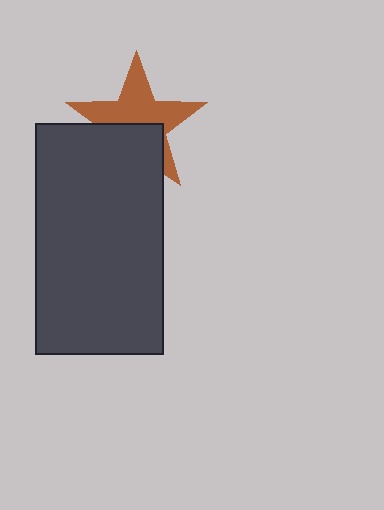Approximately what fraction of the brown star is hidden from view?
Roughly 40% of the brown star is hidden behind the dark gray rectangle.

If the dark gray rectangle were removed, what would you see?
You would see the complete brown star.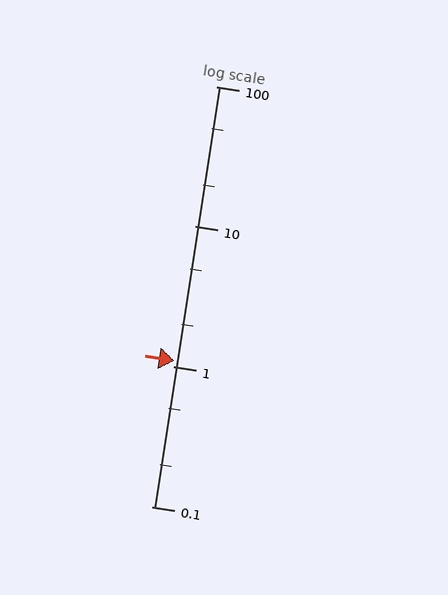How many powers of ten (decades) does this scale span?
The scale spans 3 decades, from 0.1 to 100.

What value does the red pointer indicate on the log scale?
The pointer indicates approximately 1.1.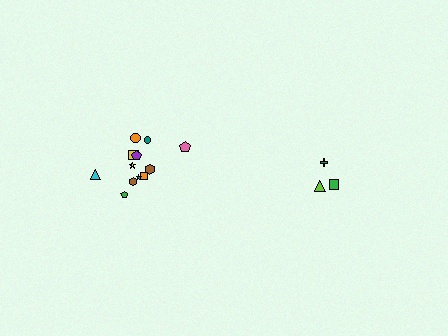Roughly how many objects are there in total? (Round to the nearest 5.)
Roughly 15 objects in total.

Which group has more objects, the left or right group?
The left group.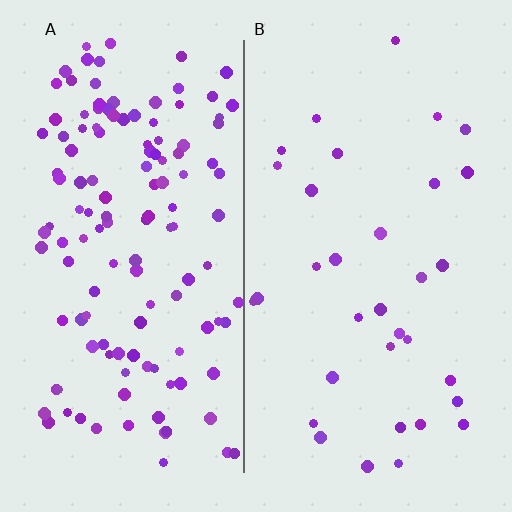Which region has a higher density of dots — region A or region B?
A (the left).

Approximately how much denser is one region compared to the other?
Approximately 3.9× — region A over region B.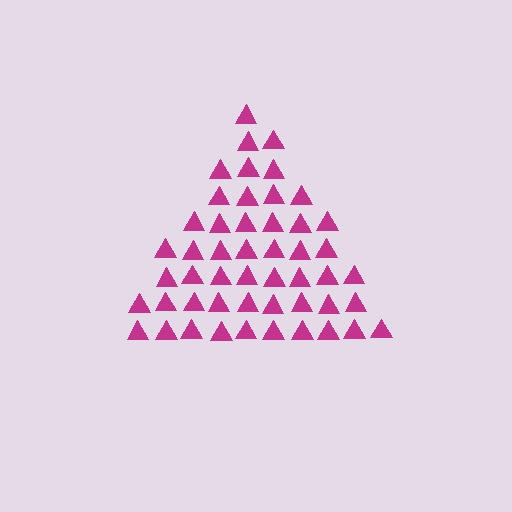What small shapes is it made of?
It is made of small triangles.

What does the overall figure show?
The overall figure shows a triangle.